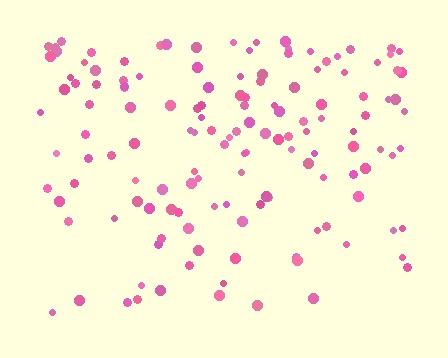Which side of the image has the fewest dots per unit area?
The bottom.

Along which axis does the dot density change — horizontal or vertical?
Vertical.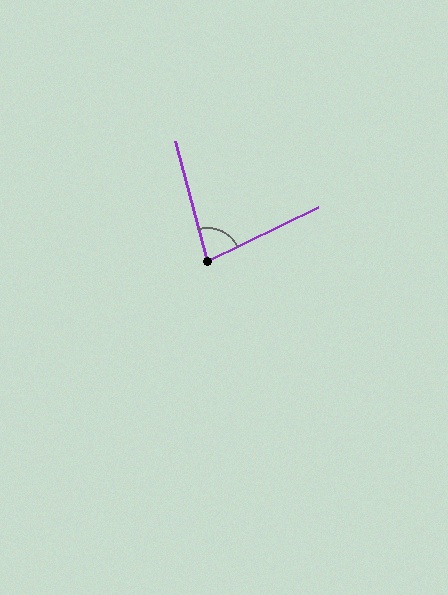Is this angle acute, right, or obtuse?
It is acute.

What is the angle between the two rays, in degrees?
Approximately 79 degrees.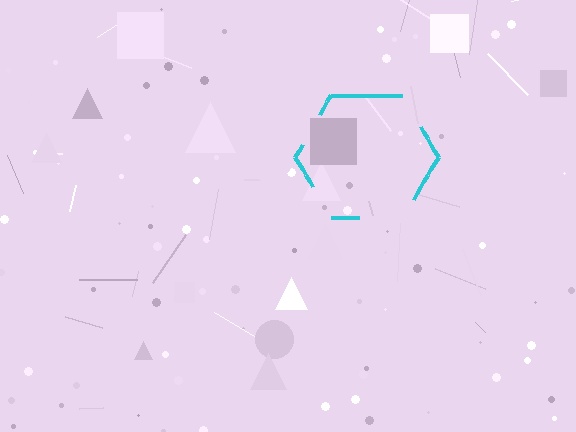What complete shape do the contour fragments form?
The contour fragments form a hexagon.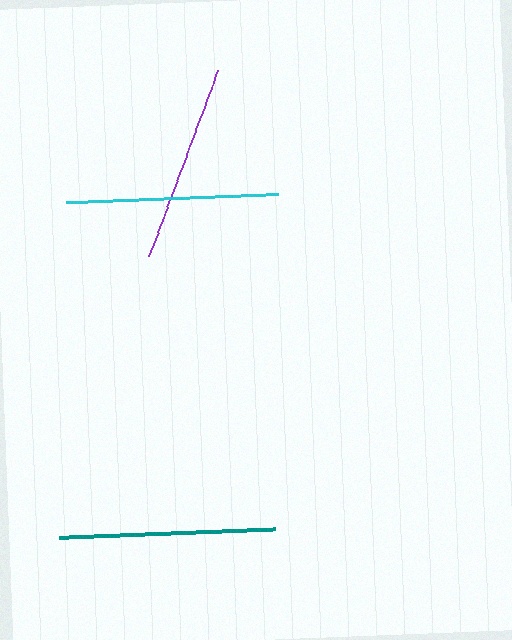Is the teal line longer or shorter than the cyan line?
The teal line is longer than the cyan line.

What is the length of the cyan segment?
The cyan segment is approximately 212 pixels long.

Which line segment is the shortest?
The purple line is the shortest at approximately 198 pixels.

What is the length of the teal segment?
The teal segment is approximately 216 pixels long.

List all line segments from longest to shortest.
From longest to shortest: teal, cyan, purple.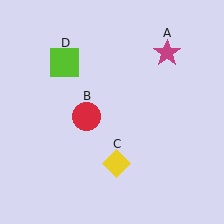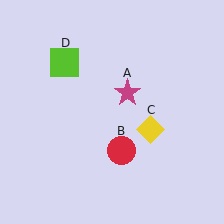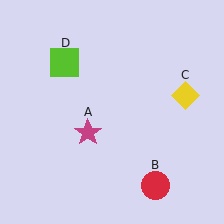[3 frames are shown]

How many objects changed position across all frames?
3 objects changed position: magenta star (object A), red circle (object B), yellow diamond (object C).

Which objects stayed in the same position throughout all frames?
Lime square (object D) remained stationary.